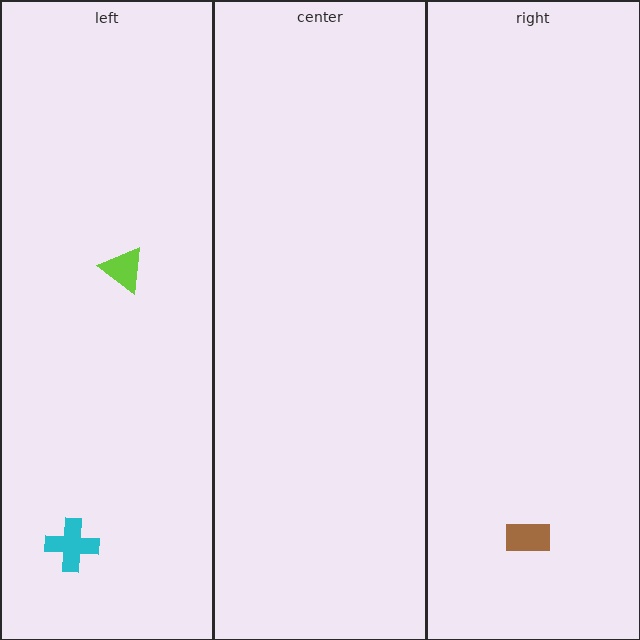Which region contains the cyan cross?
The left region.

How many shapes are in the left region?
2.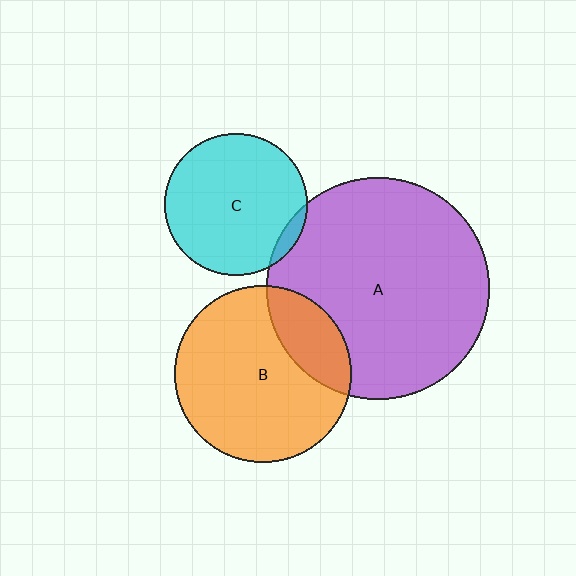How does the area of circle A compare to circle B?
Approximately 1.6 times.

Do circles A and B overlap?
Yes.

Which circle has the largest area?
Circle A (purple).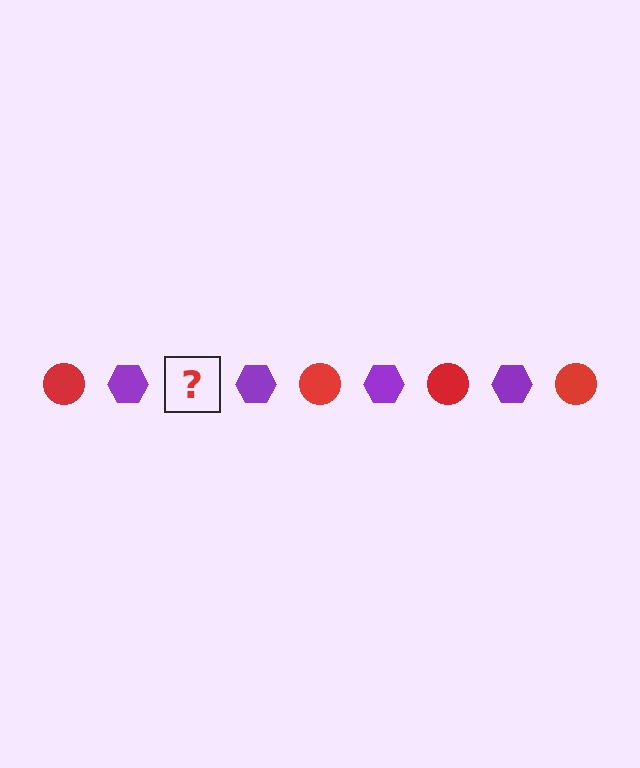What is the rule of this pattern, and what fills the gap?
The rule is that the pattern alternates between red circle and purple hexagon. The gap should be filled with a red circle.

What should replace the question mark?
The question mark should be replaced with a red circle.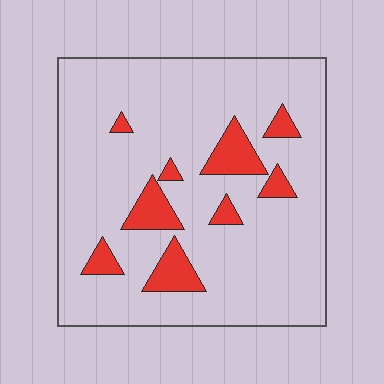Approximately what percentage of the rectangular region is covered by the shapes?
Approximately 15%.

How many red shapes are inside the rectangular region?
9.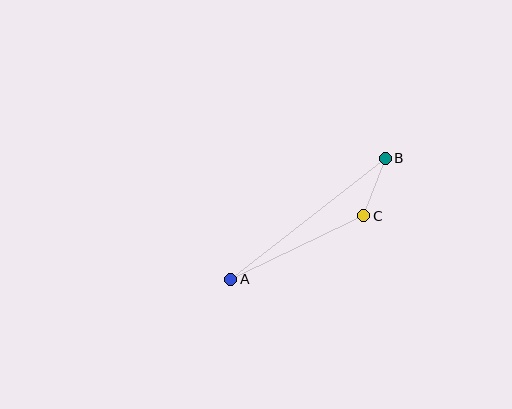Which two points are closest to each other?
Points B and C are closest to each other.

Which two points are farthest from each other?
Points A and B are farthest from each other.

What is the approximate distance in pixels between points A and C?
The distance between A and C is approximately 148 pixels.